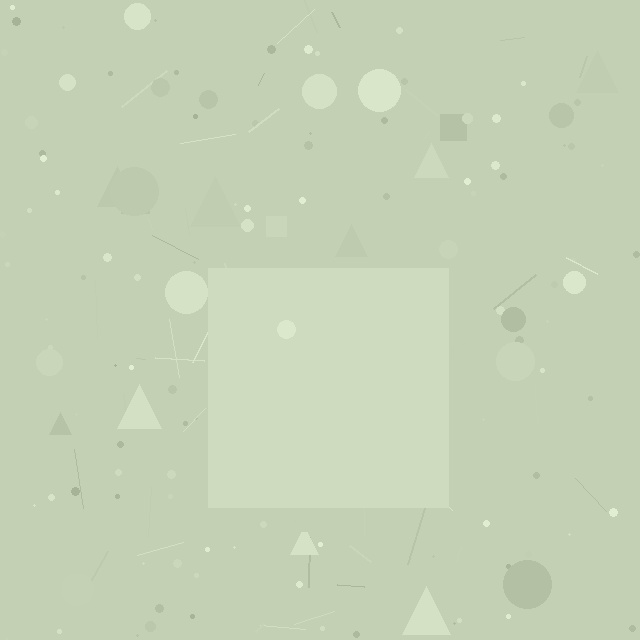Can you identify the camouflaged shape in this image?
The camouflaged shape is a square.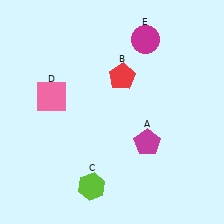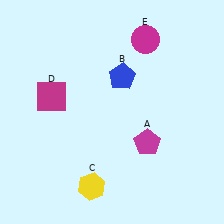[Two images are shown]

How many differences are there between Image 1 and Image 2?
There are 3 differences between the two images.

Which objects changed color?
B changed from red to blue. C changed from lime to yellow. D changed from pink to magenta.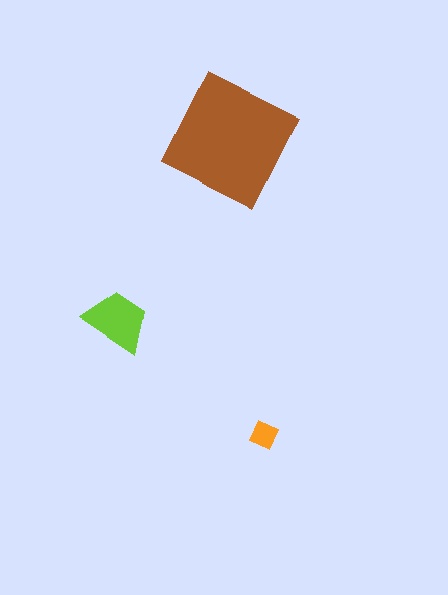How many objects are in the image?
There are 3 objects in the image.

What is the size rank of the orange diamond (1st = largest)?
3rd.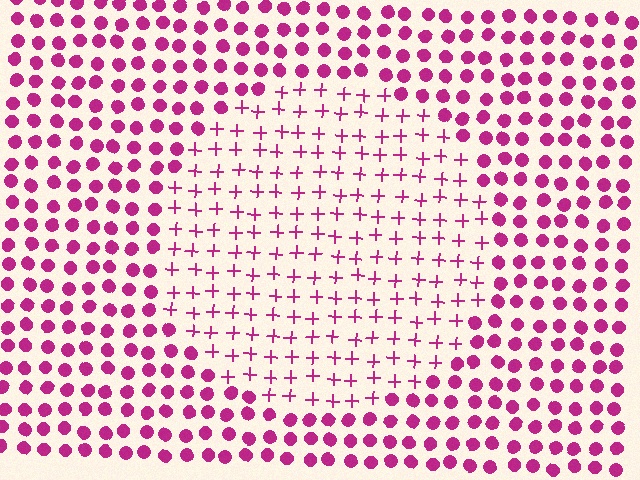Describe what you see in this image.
The image is filled with small magenta elements arranged in a uniform grid. A circle-shaped region contains plus signs, while the surrounding area contains circles. The boundary is defined purely by the change in element shape.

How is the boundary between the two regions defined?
The boundary is defined by a change in element shape: plus signs inside vs. circles outside. All elements share the same color and spacing.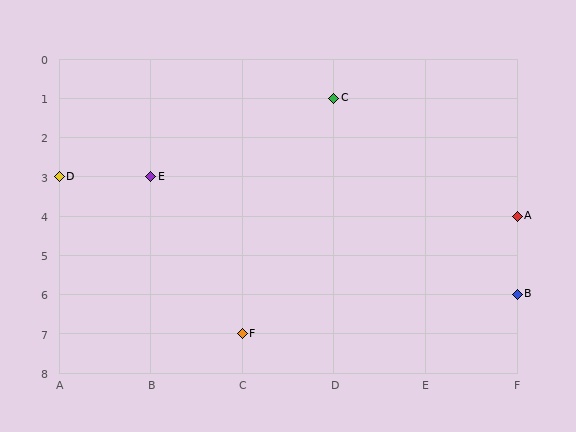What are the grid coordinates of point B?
Point B is at grid coordinates (F, 6).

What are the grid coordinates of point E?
Point E is at grid coordinates (B, 3).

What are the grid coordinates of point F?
Point F is at grid coordinates (C, 7).